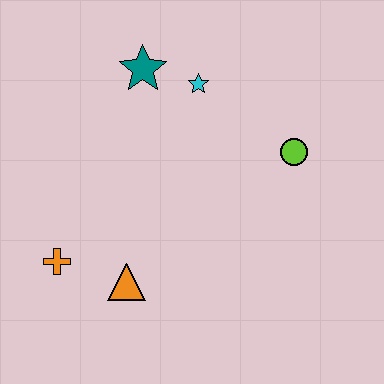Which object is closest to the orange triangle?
The orange cross is closest to the orange triangle.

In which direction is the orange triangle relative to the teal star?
The orange triangle is below the teal star.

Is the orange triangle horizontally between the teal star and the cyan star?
No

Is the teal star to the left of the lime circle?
Yes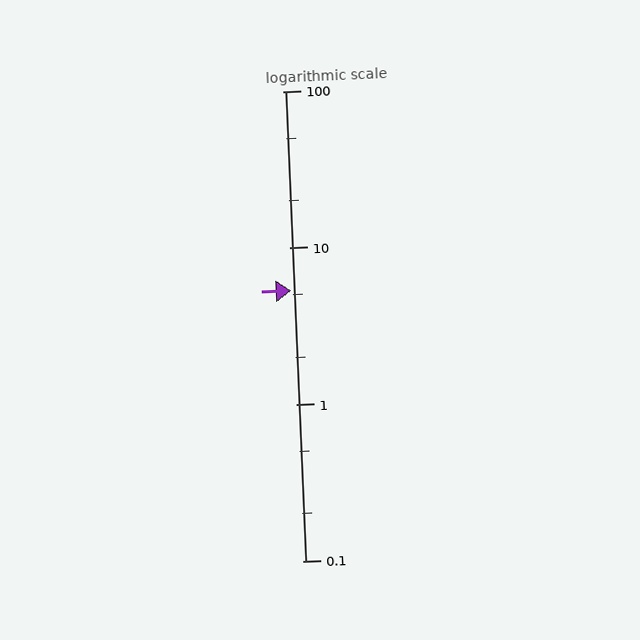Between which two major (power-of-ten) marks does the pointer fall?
The pointer is between 1 and 10.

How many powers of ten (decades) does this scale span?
The scale spans 3 decades, from 0.1 to 100.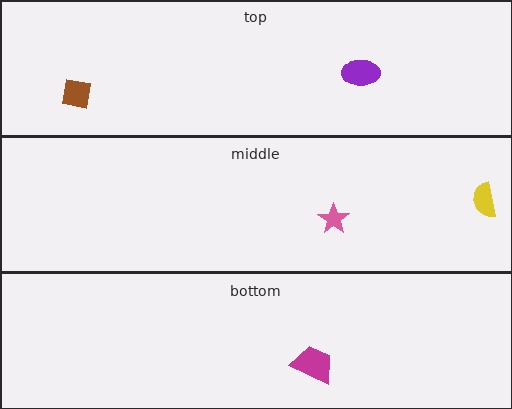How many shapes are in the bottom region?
1.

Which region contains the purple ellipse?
The top region.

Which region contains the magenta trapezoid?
The bottom region.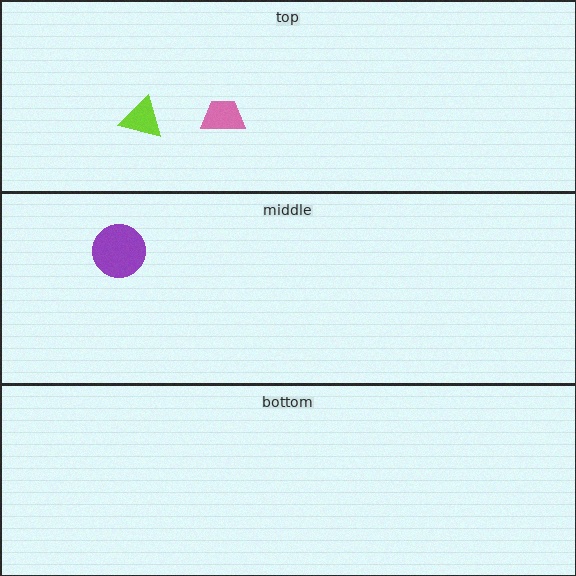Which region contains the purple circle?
The middle region.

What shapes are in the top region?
The lime triangle, the pink trapezoid.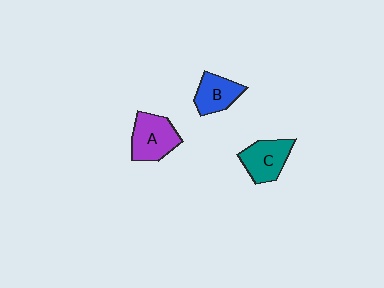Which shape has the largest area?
Shape A (purple).